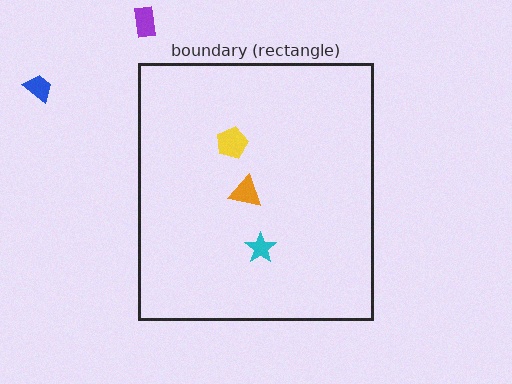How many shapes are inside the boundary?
3 inside, 2 outside.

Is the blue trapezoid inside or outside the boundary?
Outside.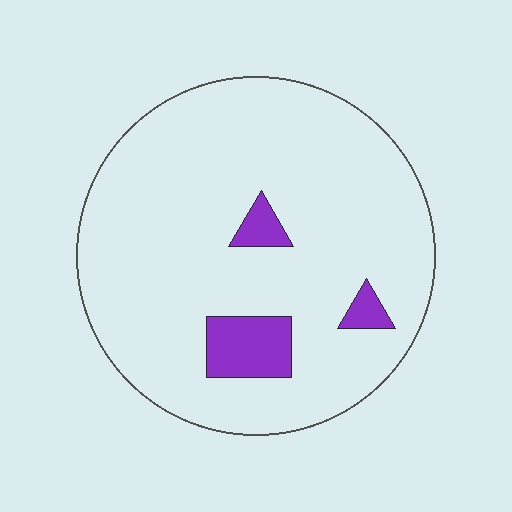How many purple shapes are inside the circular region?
3.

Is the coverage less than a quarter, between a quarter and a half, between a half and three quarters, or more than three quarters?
Less than a quarter.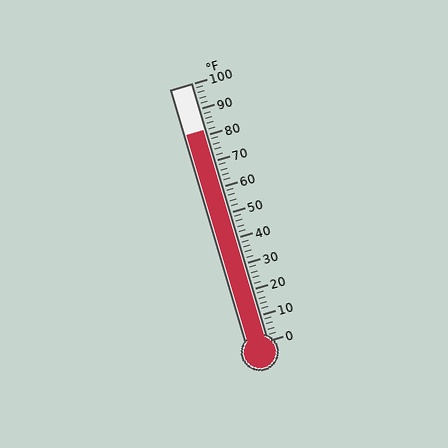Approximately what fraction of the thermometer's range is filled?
The thermometer is filled to approximately 80% of its range.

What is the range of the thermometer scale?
The thermometer scale ranges from 0°F to 100°F.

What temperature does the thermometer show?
The thermometer shows approximately 82°F.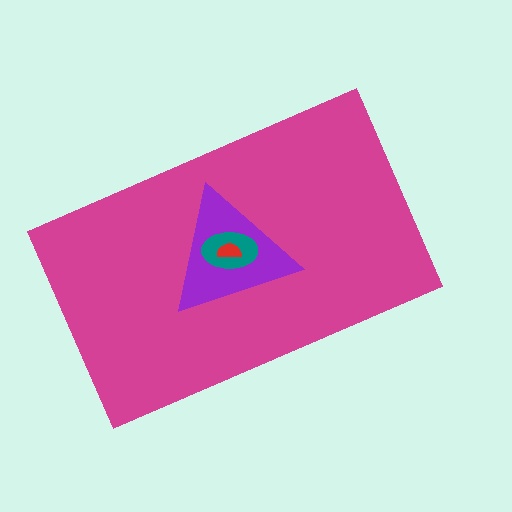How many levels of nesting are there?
4.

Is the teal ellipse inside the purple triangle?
Yes.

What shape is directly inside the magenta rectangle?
The purple triangle.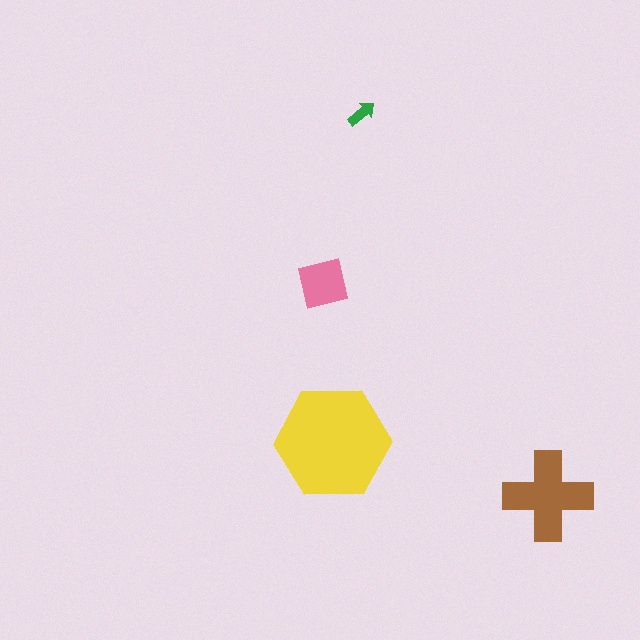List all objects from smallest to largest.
The green arrow, the pink square, the brown cross, the yellow hexagon.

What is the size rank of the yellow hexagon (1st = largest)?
1st.